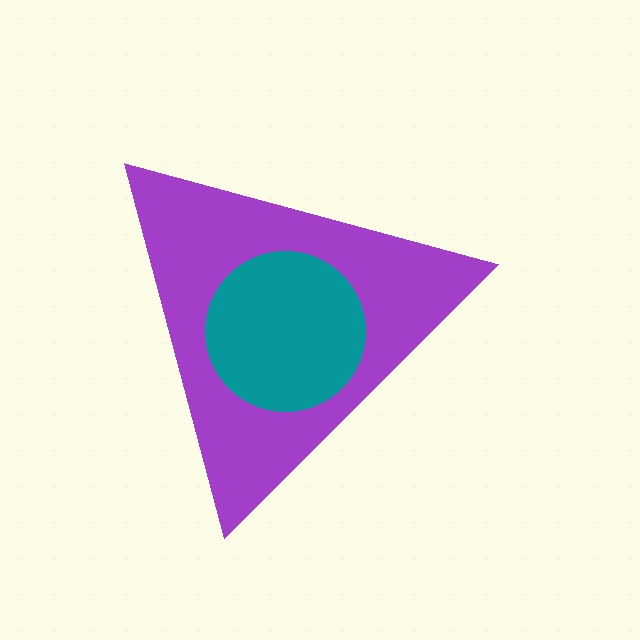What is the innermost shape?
The teal circle.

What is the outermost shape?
The purple triangle.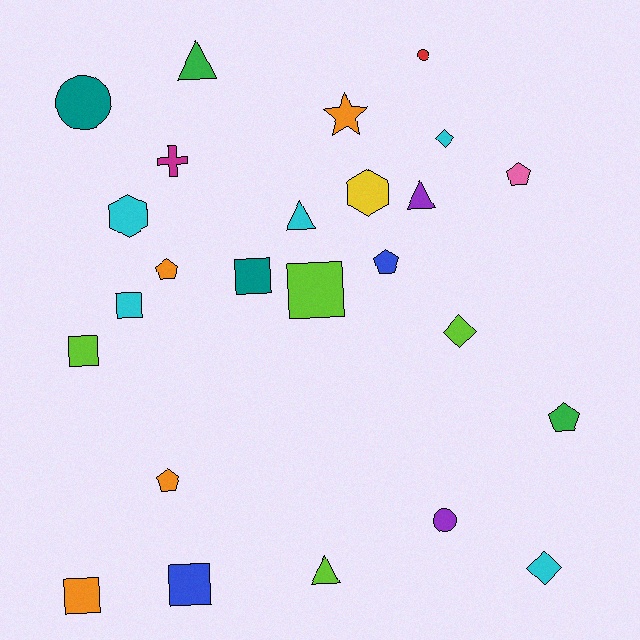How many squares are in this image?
There are 6 squares.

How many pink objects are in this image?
There is 1 pink object.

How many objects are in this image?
There are 25 objects.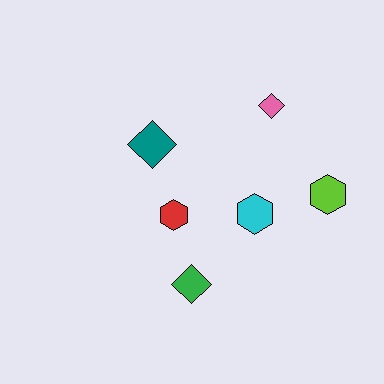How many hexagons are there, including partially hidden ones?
There are 3 hexagons.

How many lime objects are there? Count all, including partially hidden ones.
There is 1 lime object.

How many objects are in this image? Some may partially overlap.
There are 6 objects.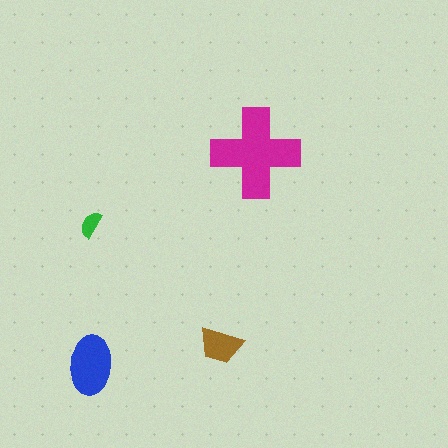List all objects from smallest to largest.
The green semicircle, the brown trapezoid, the blue ellipse, the magenta cross.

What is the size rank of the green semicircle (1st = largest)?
4th.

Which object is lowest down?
The blue ellipse is bottommost.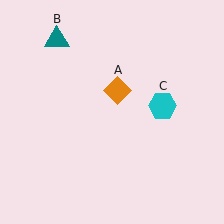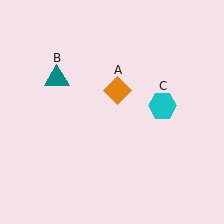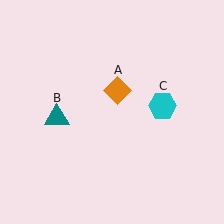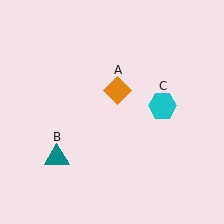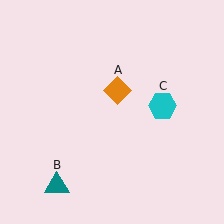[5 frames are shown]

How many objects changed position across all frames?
1 object changed position: teal triangle (object B).